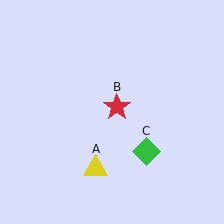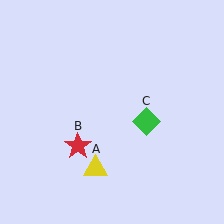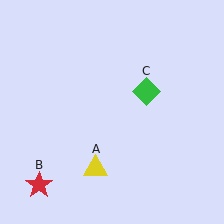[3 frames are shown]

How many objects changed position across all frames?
2 objects changed position: red star (object B), green diamond (object C).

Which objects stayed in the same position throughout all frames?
Yellow triangle (object A) remained stationary.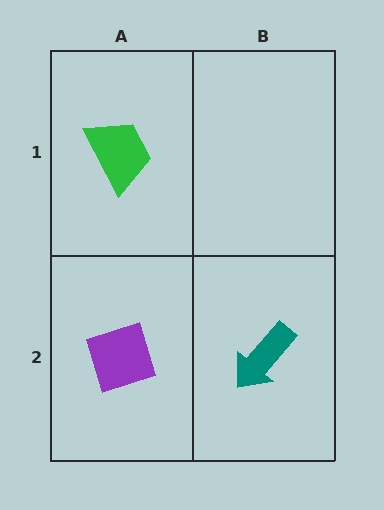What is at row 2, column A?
A purple diamond.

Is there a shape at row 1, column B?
No, that cell is empty.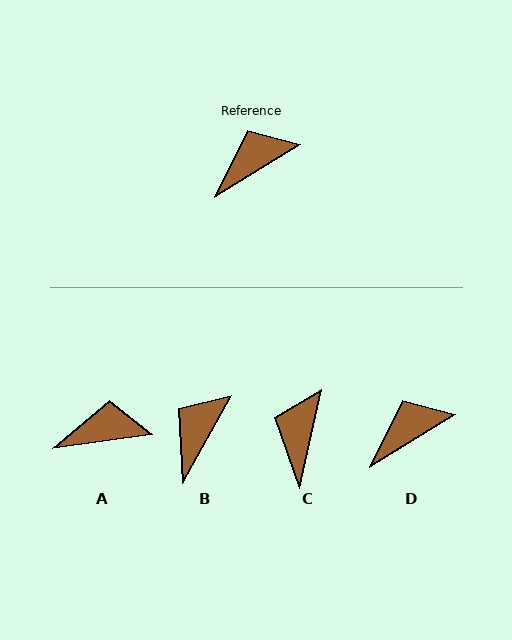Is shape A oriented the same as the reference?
No, it is off by about 23 degrees.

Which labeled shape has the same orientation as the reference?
D.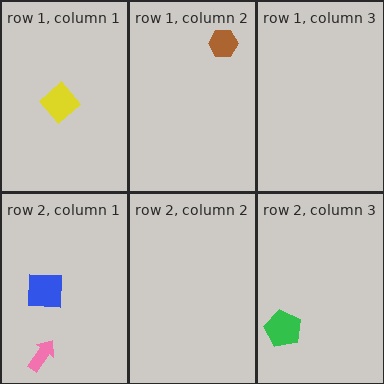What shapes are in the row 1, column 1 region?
The yellow diamond.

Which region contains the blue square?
The row 2, column 1 region.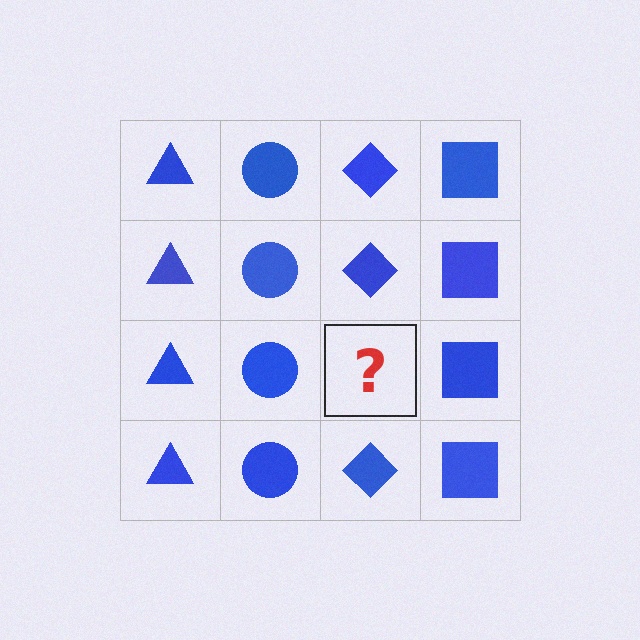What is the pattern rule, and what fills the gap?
The rule is that each column has a consistent shape. The gap should be filled with a blue diamond.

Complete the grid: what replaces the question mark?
The question mark should be replaced with a blue diamond.